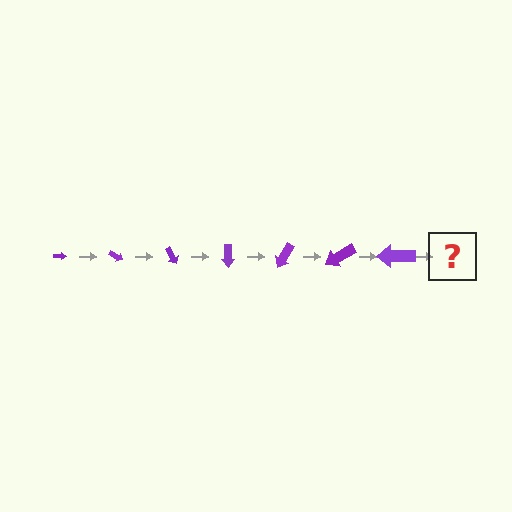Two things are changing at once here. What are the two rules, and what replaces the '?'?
The two rules are that the arrow grows larger each step and it rotates 30 degrees each step. The '?' should be an arrow, larger than the previous one and rotated 210 degrees from the start.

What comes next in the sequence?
The next element should be an arrow, larger than the previous one and rotated 210 degrees from the start.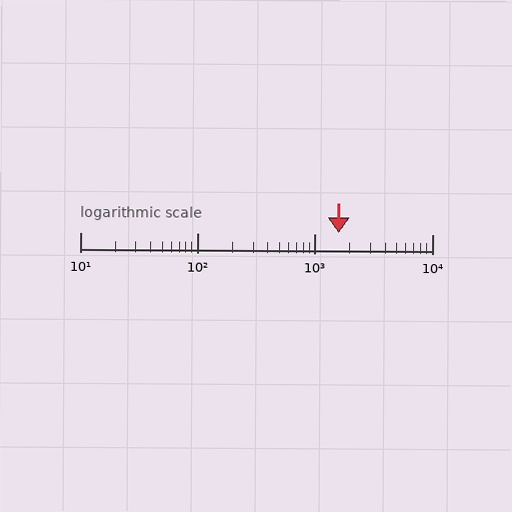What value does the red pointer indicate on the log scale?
The pointer indicates approximately 1600.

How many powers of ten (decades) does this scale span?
The scale spans 3 decades, from 10 to 10000.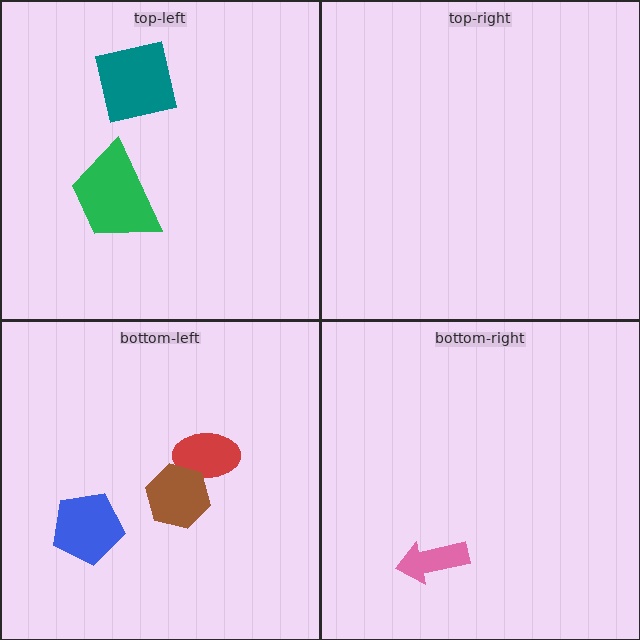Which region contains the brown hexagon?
The bottom-left region.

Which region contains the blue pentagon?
The bottom-left region.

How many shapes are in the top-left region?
2.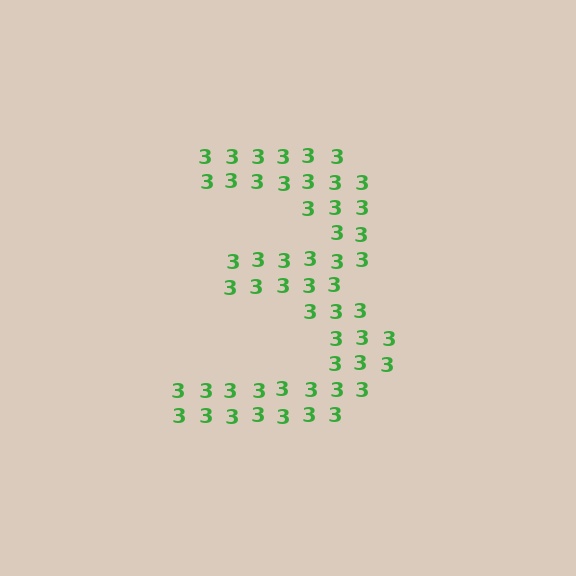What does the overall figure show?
The overall figure shows the digit 3.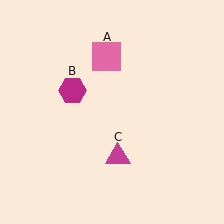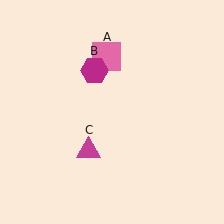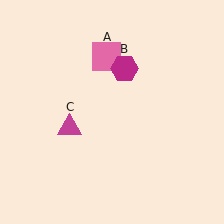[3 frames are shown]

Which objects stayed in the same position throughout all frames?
Pink square (object A) remained stationary.